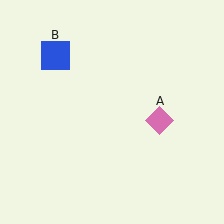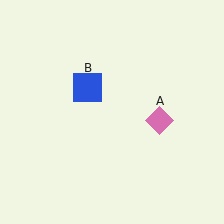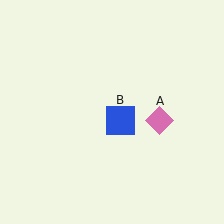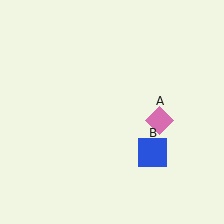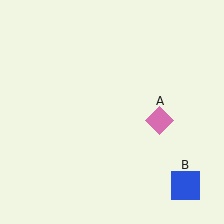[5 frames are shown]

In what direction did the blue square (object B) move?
The blue square (object B) moved down and to the right.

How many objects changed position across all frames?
1 object changed position: blue square (object B).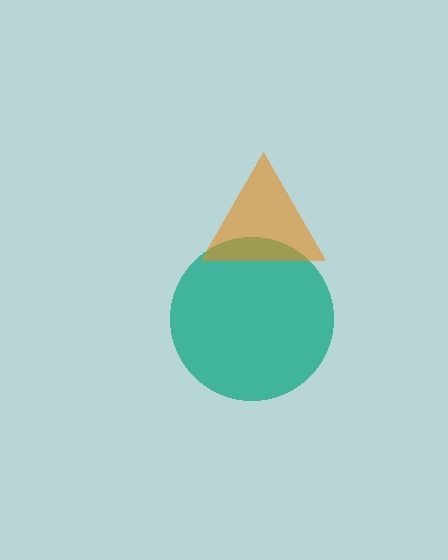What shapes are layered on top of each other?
The layered shapes are: a teal circle, an orange triangle.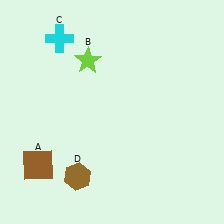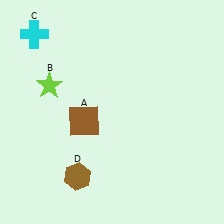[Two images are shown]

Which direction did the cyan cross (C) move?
The cyan cross (C) moved left.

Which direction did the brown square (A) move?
The brown square (A) moved right.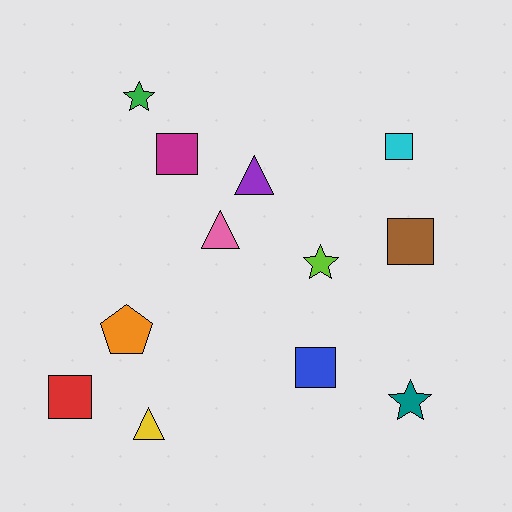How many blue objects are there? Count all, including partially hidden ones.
There is 1 blue object.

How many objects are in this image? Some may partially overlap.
There are 12 objects.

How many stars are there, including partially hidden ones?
There are 3 stars.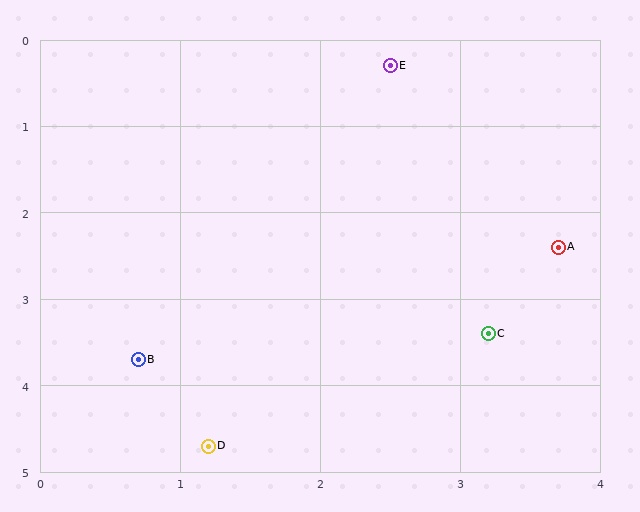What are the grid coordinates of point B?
Point B is at approximately (0.7, 3.7).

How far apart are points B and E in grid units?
Points B and E are about 3.8 grid units apart.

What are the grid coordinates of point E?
Point E is at approximately (2.5, 0.3).